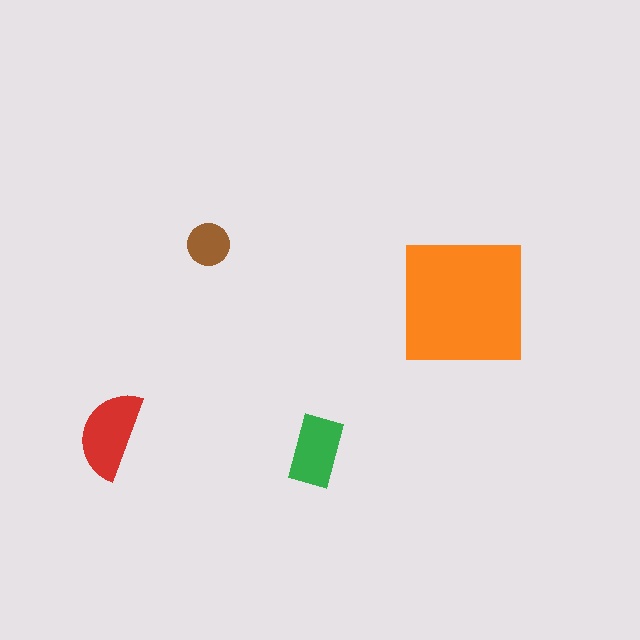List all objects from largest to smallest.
The orange square, the red semicircle, the green rectangle, the brown circle.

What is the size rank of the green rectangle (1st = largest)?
3rd.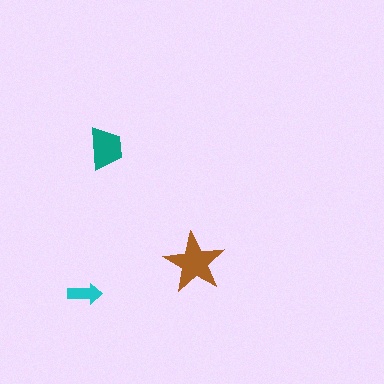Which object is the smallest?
The cyan arrow.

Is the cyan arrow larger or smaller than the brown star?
Smaller.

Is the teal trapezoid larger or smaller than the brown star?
Smaller.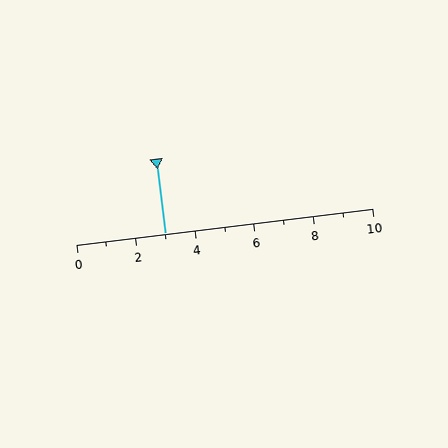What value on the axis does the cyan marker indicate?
The marker indicates approximately 3.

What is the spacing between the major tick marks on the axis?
The major ticks are spaced 2 apart.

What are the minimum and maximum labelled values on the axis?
The axis runs from 0 to 10.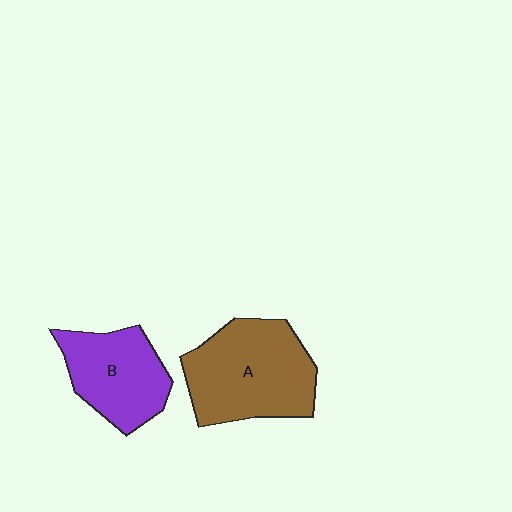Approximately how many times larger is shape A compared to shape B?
Approximately 1.4 times.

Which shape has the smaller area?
Shape B (purple).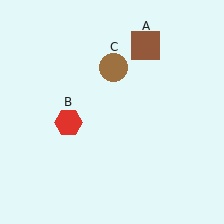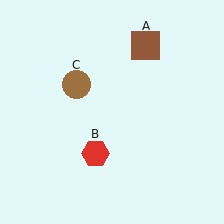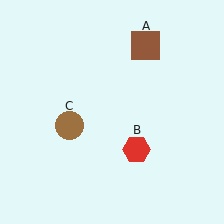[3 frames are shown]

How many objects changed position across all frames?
2 objects changed position: red hexagon (object B), brown circle (object C).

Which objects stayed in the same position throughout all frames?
Brown square (object A) remained stationary.